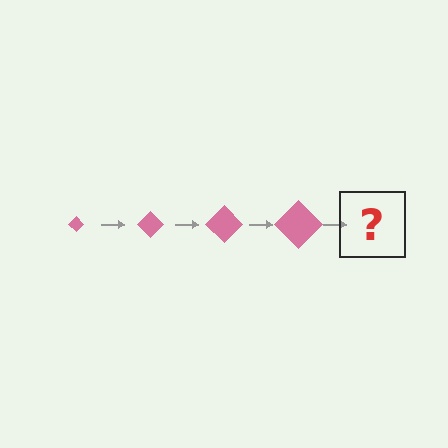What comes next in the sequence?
The next element should be a pink diamond, larger than the previous one.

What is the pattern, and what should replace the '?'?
The pattern is that the diamond gets progressively larger each step. The '?' should be a pink diamond, larger than the previous one.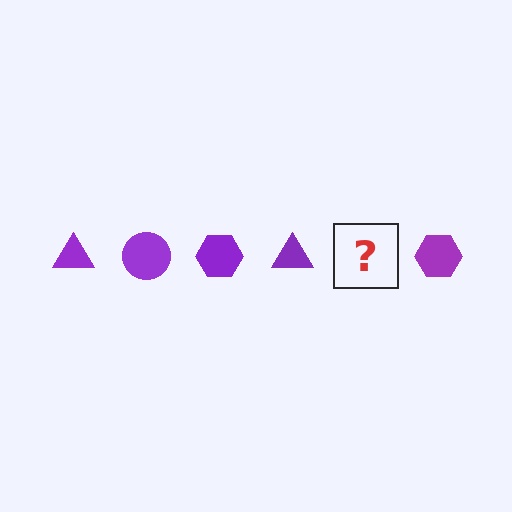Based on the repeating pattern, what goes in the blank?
The blank should be a purple circle.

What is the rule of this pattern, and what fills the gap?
The rule is that the pattern cycles through triangle, circle, hexagon shapes in purple. The gap should be filled with a purple circle.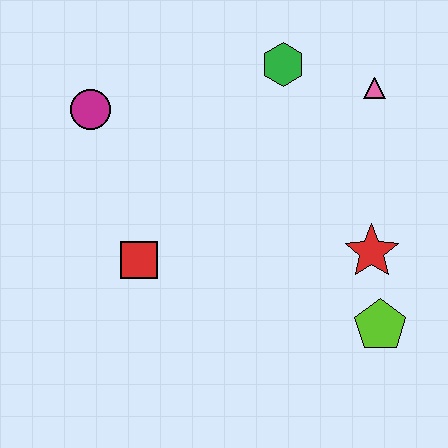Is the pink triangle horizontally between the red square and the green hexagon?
No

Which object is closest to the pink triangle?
The green hexagon is closest to the pink triangle.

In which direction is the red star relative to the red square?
The red star is to the right of the red square.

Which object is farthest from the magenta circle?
The lime pentagon is farthest from the magenta circle.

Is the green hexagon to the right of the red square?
Yes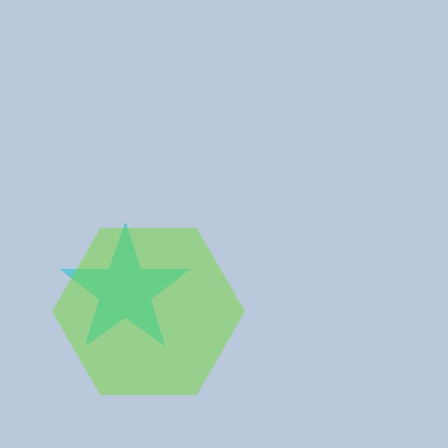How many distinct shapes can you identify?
There are 2 distinct shapes: a cyan star, a lime hexagon.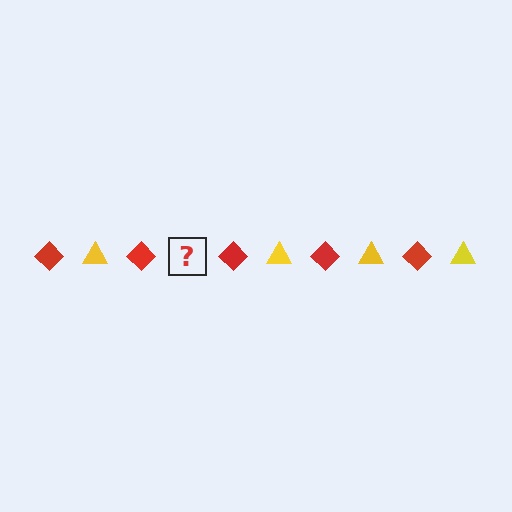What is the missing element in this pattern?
The missing element is a yellow triangle.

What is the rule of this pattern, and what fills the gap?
The rule is that the pattern alternates between red diamond and yellow triangle. The gap should be filled with a yellow triangle.